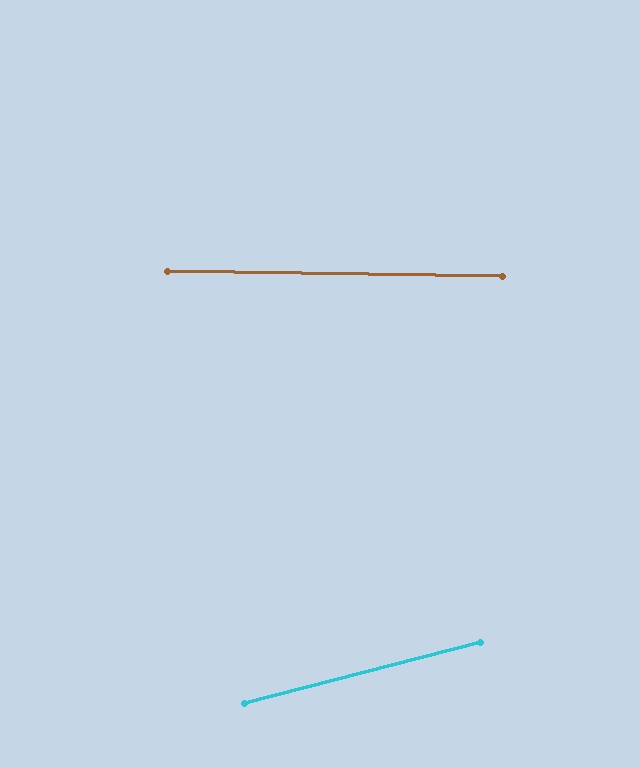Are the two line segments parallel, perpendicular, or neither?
Neither parallel nor perpendicular — they differ by about 15°.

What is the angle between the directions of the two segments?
Approximately 15 degrees.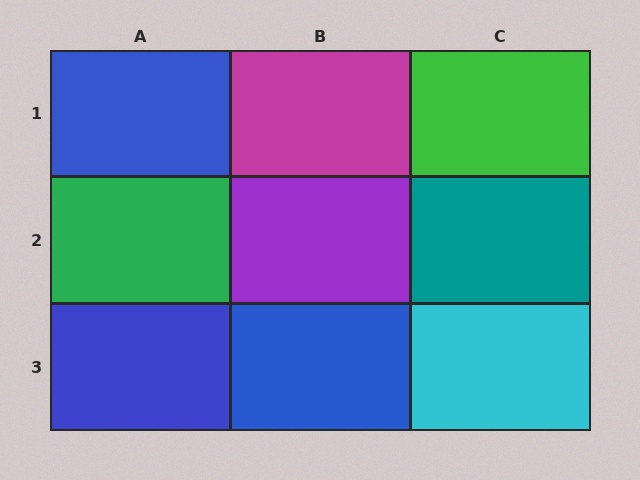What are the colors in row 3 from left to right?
Blue, blue, cyan.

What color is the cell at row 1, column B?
Magenta.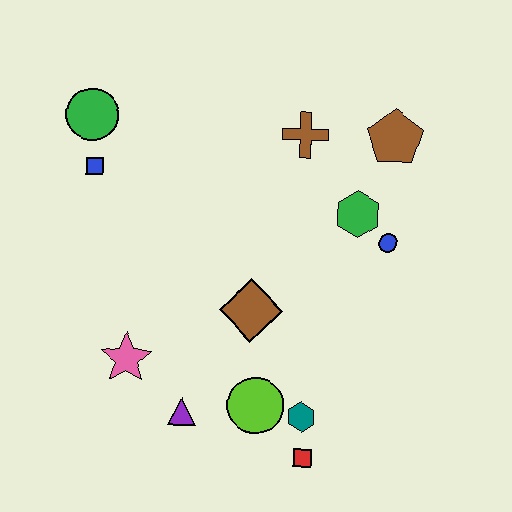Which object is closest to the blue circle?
The green hexagon is closest to the blue circle.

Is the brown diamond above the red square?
Yes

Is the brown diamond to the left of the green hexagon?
Yes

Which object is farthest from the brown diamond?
The green circle is farthest from the brown diamond.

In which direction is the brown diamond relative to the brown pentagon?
The brown diamond is below the brown pentagon.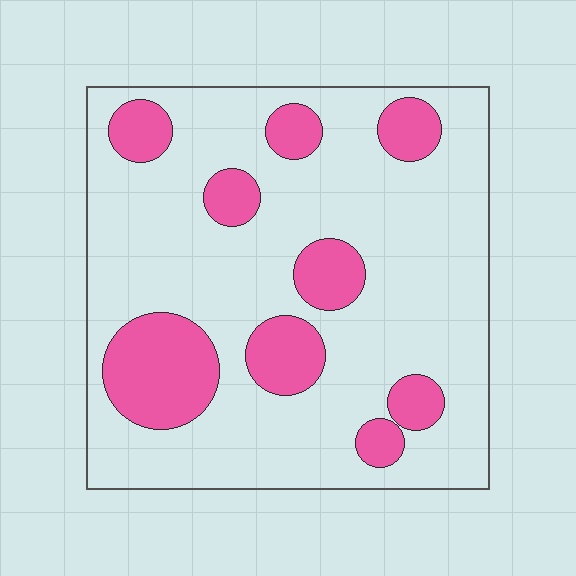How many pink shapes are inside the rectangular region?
9.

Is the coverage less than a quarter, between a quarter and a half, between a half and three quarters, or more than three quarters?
Less than a quarter.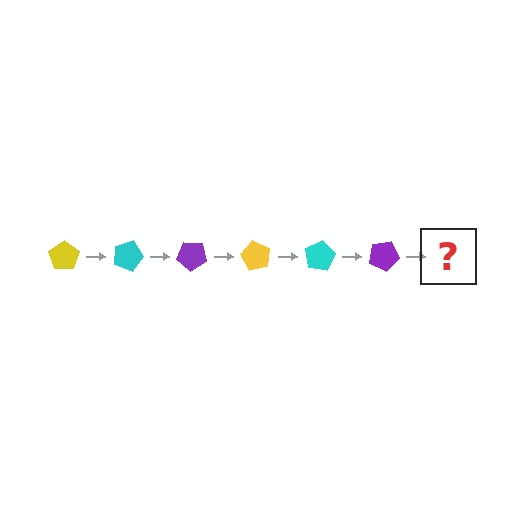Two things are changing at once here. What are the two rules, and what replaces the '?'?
The two rules are that it rotates 20 degrees each step and the color cycles through yellow, cyan, and purple. The '?' should be a yellow pentagon, rotated 120 degrees from the start.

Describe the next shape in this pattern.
It should be a yellow pentagon, rotated 120 degrees from the start.